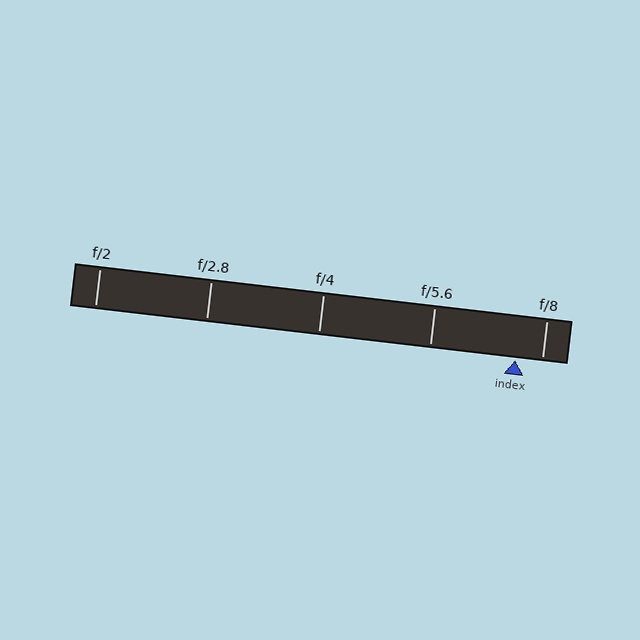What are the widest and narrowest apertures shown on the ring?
The widest aperture shown is f/2 and the narrowest is f/8.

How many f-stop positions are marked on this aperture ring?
There are 5 f-stop positions marked.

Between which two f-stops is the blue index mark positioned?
The index mark is between f/5.6 and f/8.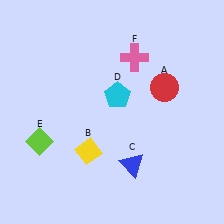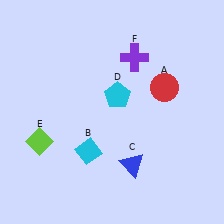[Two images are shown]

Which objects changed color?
B changed from yellow to cyan. F changed from pink to purple.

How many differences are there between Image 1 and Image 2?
There are 2 differences between the two images.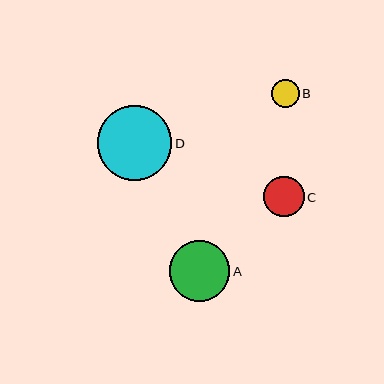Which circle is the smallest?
Circle B is the smallest with a size of approximately 28 pixels.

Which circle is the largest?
Circle D is the largest with a size of approximately 75 pixels.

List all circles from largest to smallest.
From largest to smallest: D, A, C, B.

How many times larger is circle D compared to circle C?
Circle D is approximately 1.8 times the size of circle C.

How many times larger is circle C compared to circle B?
Circle C is approximately 1.4 times the size of circle B.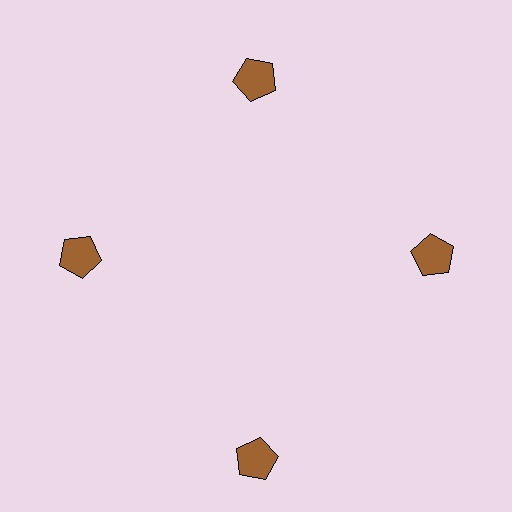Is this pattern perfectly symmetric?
No. The 4 brown pentagons are arranged in a ring, but one element near the 6 o'clock position is pushed outward from the center, breaking the 4-fold rotational symmetry.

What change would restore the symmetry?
The symmetry would be restored by moving it inward, back onto the ring so that all 4 pentagons sit at equal angles and equal distance from the center.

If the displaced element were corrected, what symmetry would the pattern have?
It would have 4-fold rotational symmetry — the pattern would map onto itself every 90 degrees.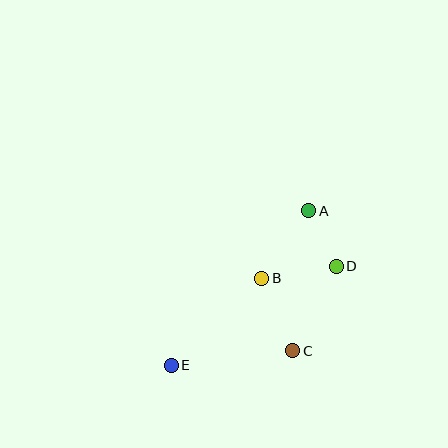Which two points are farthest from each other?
Points A and E are farthest from each other.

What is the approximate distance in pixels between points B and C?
The distance between B and C is approximately 79 pixels.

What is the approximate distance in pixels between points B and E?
The distance between B and E is approximately 126 pixels.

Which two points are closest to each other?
Points A and D are closest to each other.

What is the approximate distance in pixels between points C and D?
The distance between C and D is approximately 95 pixels.